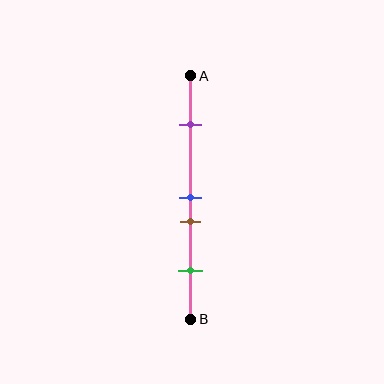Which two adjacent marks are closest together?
The blue and brown marks are the closest adjacent pair.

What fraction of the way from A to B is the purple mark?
The purple mark is approximately 20% (0.2) of the way from A to B.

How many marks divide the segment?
There are 4 marks dividing the segment.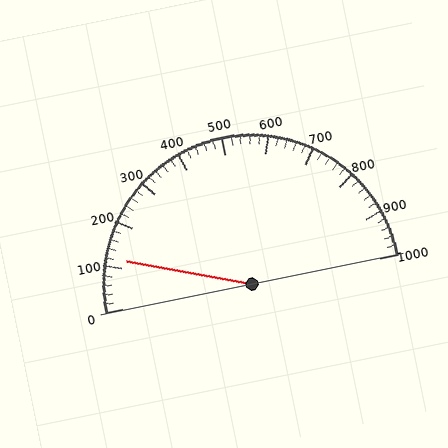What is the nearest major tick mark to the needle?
The nearest major tick mark is 100.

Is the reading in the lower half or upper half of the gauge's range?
The reading is in the lower half of the range (0 to 1000).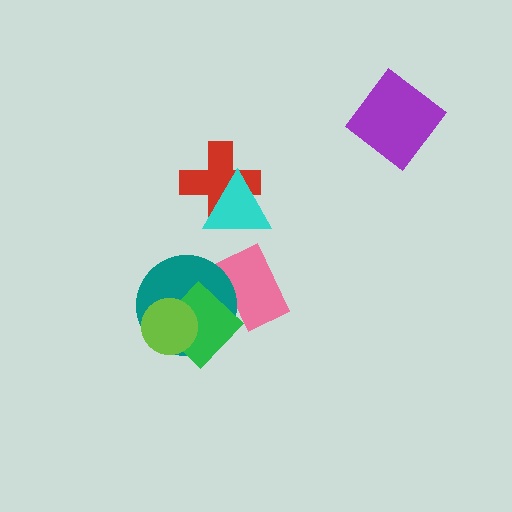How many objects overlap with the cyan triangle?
1 object overlaps with the cyan triangle.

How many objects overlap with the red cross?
1 object overlaps with the red cross.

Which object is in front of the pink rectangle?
The teal circle is in front of the pink rectangle.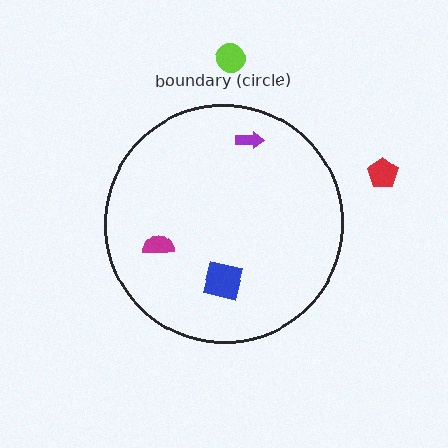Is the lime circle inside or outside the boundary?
Outside.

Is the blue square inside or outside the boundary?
Inside.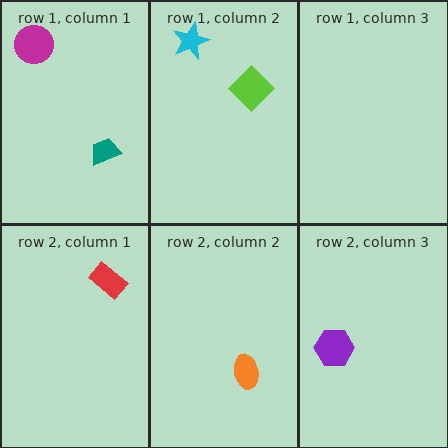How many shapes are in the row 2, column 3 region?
1.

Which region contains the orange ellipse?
The row 2, column 2 region.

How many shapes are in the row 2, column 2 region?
1.